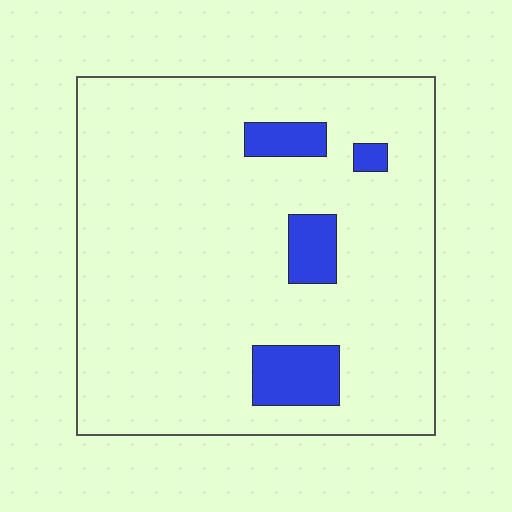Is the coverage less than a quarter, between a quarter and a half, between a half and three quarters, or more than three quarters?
Less than a quarter.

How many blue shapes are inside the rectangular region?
4.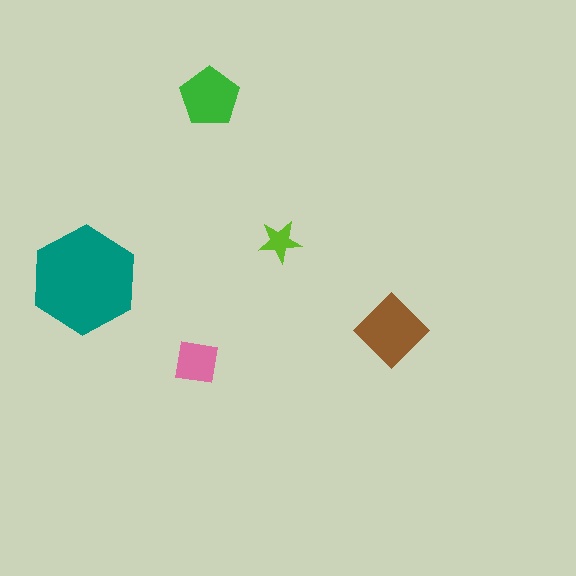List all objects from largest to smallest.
The teal hexagon, the brown diamond, the green pentagon, the pink square, the lime star.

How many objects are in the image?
There are 5 objects in the image.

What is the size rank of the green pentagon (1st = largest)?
3rd.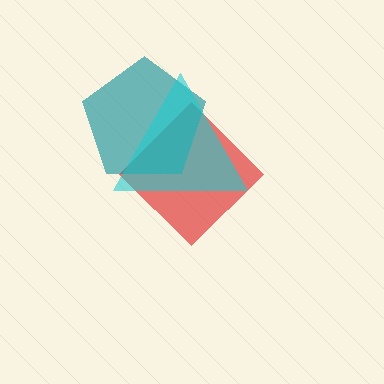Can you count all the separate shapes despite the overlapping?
Yes, there are 3 separate shapes.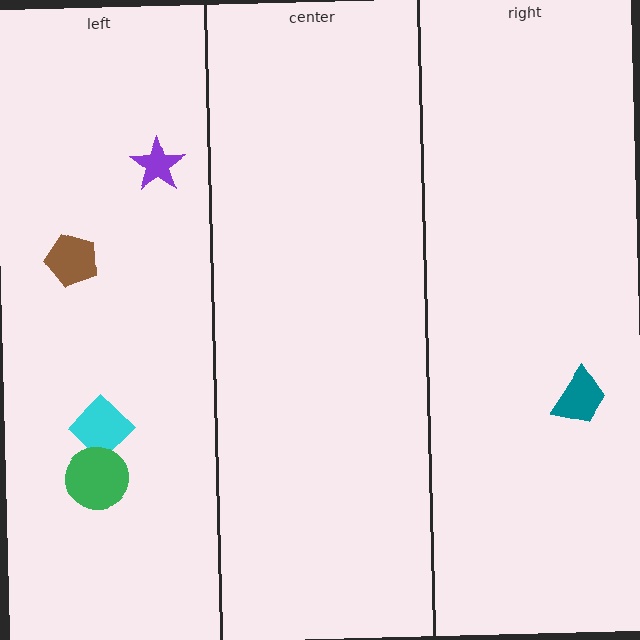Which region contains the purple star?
The left region.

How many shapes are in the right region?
1.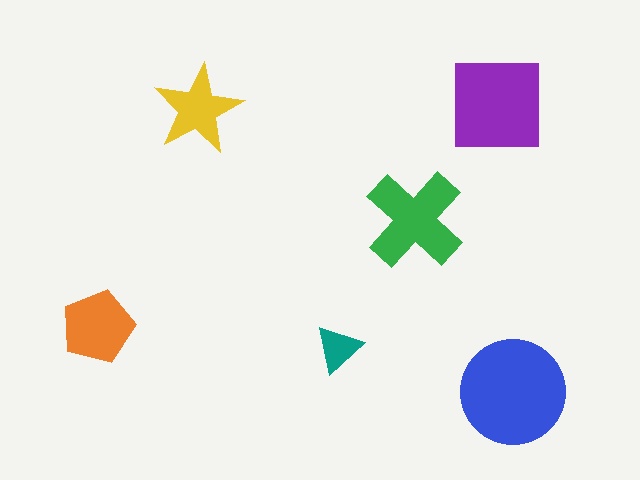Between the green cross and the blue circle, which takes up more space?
The blue circle.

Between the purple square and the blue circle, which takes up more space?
The blue circle.